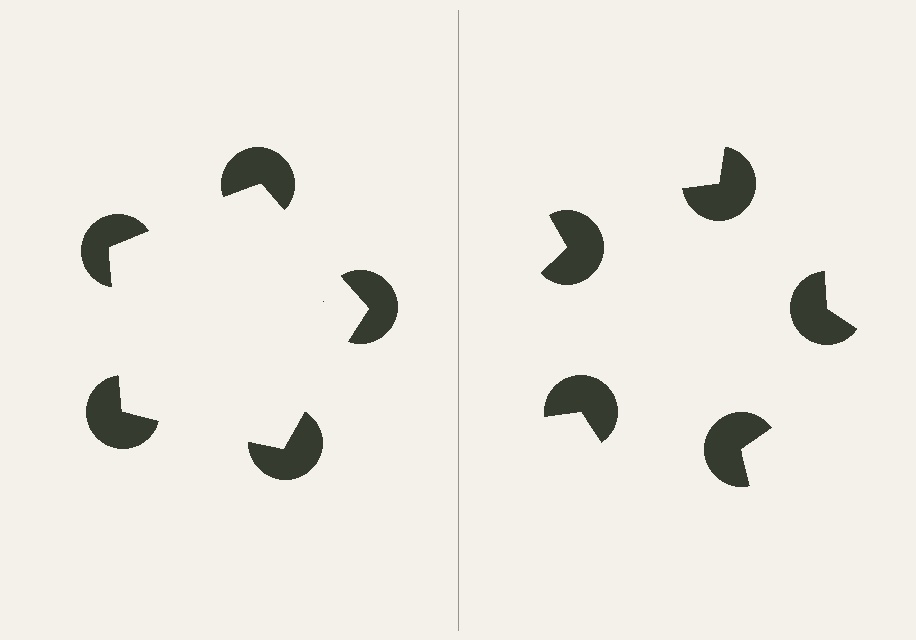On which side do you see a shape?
An illusory pentagon appears on the left side. On the right side the wedge cuts are rotated, so no coherent shape forms.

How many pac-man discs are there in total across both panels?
10 — 5 on each side.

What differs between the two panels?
The pac-man discs are positioned identically on both sides; only the wedge orientations differ. On the left they align to a pentagon; on the right they are misaligned.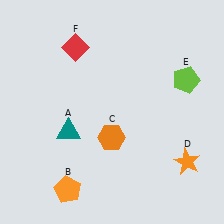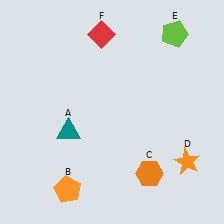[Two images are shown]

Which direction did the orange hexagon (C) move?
The orange hexagon (C) moved right.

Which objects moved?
The objects that moved are: the orange hexagon (C), the lime pentagon (E), the red diamond (F).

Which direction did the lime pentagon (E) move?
The lime pentagon (E) moved up.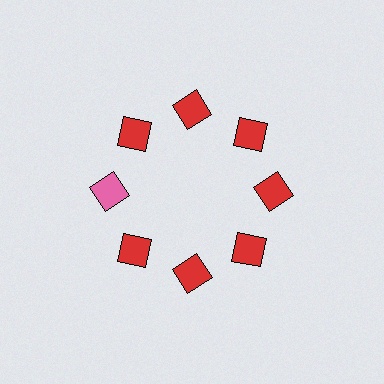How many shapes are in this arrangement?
There are 8 shapes arranged in a ring pattern.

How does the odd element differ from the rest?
It has a different color: pink instead of red.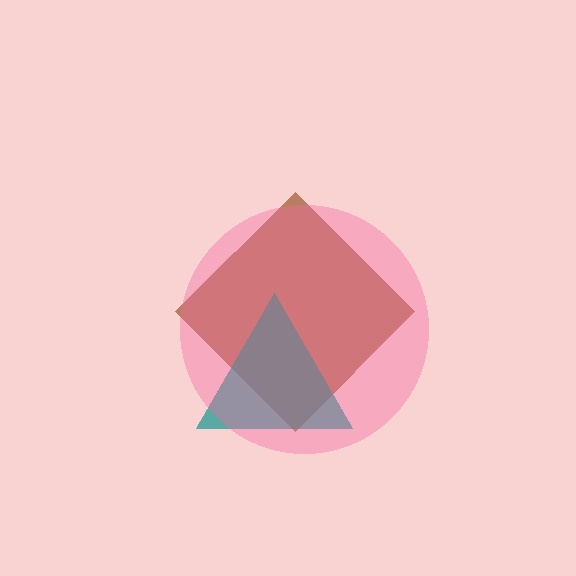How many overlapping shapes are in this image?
There are 3 overlapping shapes in the image.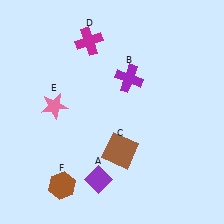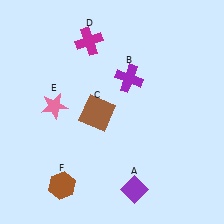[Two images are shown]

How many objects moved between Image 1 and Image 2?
2 objects moved between the two images.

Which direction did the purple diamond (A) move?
The purple diamond (A) moved right.